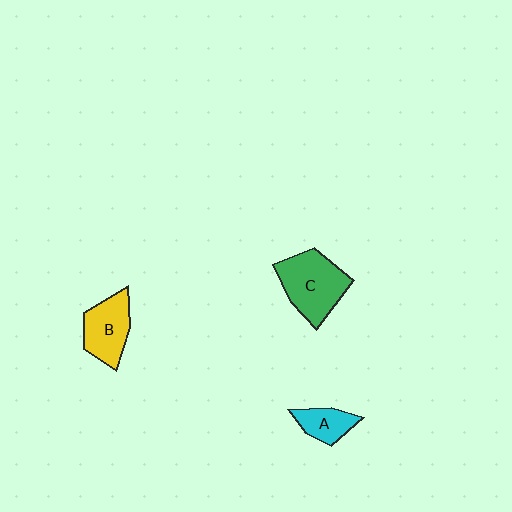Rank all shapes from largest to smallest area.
From largest to smallest: C (green), B (yellow), A (cyan).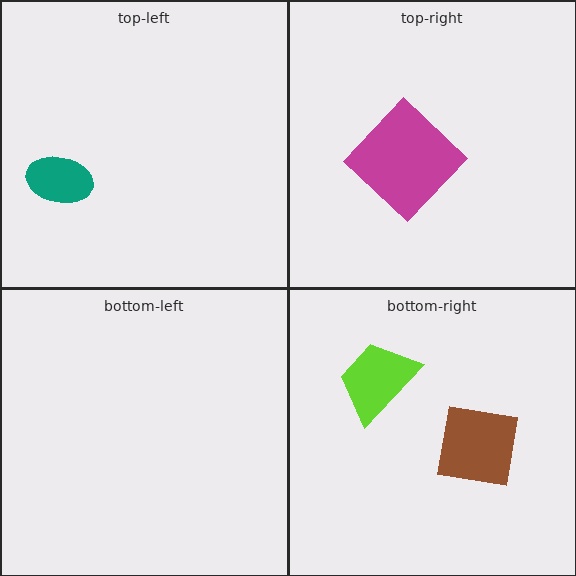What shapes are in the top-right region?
The magenta diamond.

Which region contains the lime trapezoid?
The bottom-right region.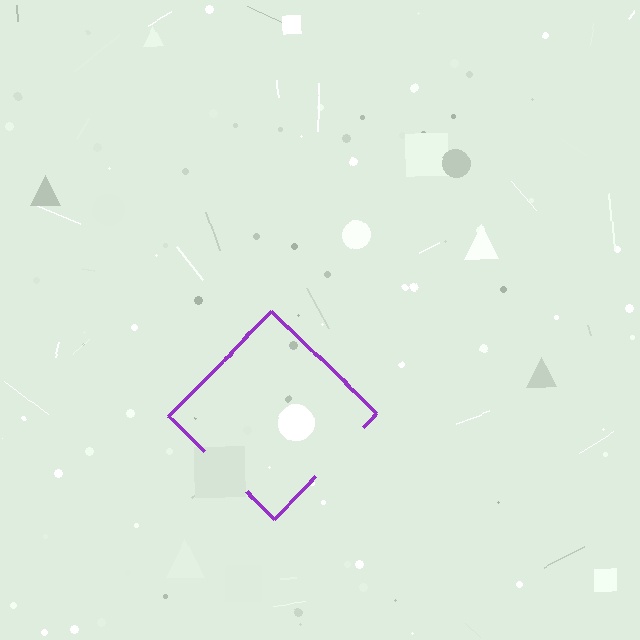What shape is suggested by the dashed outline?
The dashed outline suggests a diamond.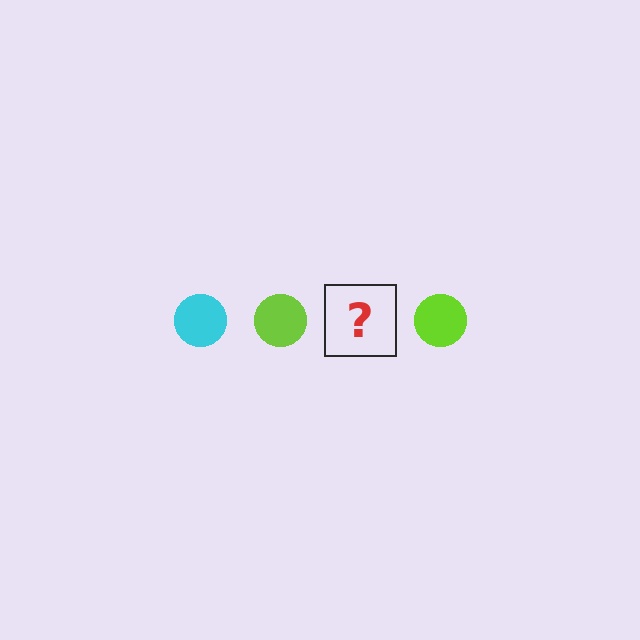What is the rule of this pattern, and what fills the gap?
The rule is that the pattern cycles through cyan, lime circles. The gap should be filled with a cyan circle.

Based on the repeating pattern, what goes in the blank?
The blank should be a cyan circle.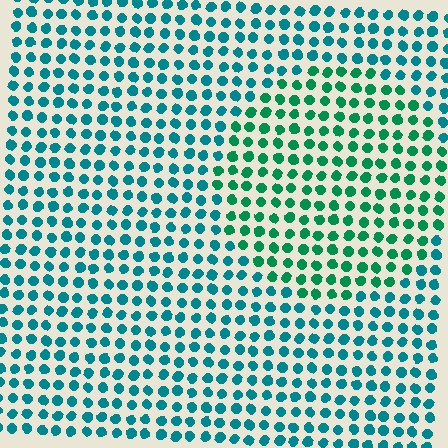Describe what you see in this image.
The image is filled with small teal elements in a uniform arrangement. A circle-shaped region is visible where the elements are tinted to a slightly different hue, forming a subtle color boundary.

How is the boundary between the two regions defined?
The boundary is defined purely by a slight shift in hue (about 32 degrees). Spacing, size, and orientation are identical on both sides.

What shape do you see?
I see a circle.